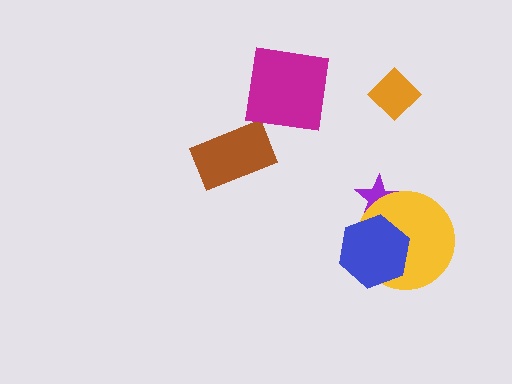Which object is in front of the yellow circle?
The blue hexagon is in front of the yellow circle.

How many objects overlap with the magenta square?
0 objects overlap with the magenta square.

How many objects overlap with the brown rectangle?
0 objects overlap with the brown rectangle.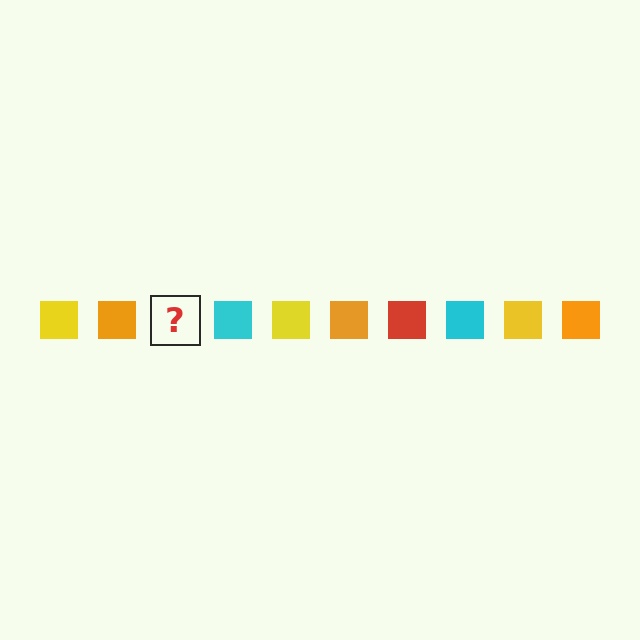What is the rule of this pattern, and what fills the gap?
The rule is that the pattern cycles through yellow, orange, red, cyan squares. The gap should be filled with a red square.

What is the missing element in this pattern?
The missing element is a red square.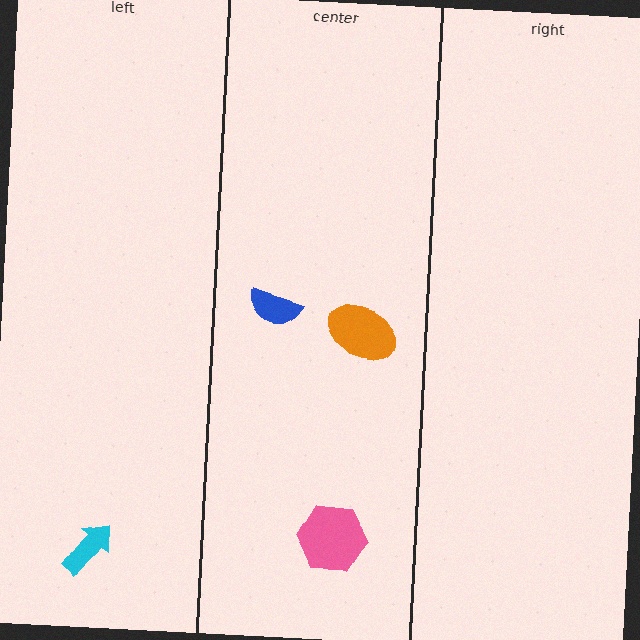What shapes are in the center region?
The blue semicircle, the orange ellipse, the pink hexagon.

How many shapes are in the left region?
1.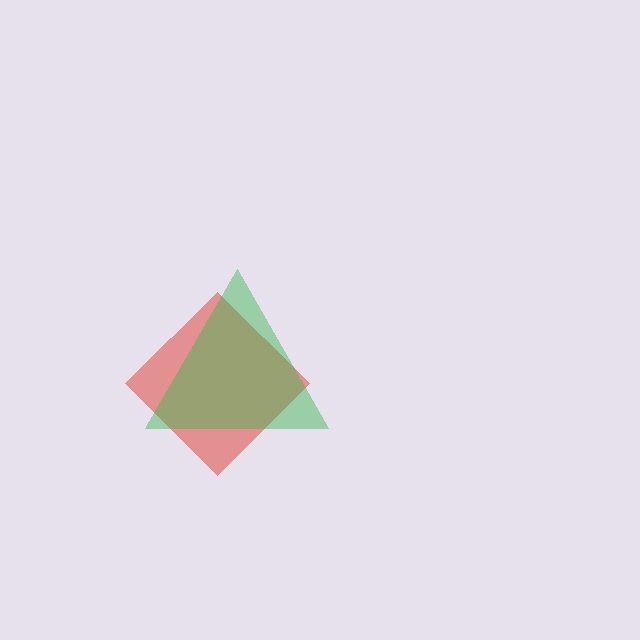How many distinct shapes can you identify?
There are 2 distinct shapes: a red diamond, a green triangle.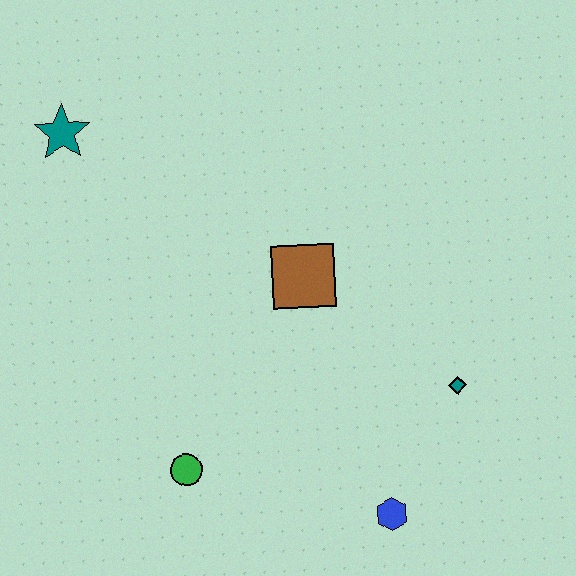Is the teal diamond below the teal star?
Yes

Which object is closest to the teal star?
The brown square is closest to the teal star.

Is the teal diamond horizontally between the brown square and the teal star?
No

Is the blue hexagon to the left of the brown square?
No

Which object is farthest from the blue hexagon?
The teal star is farthest from the blue hexagon.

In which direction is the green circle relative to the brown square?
The green circle is below the brown square.